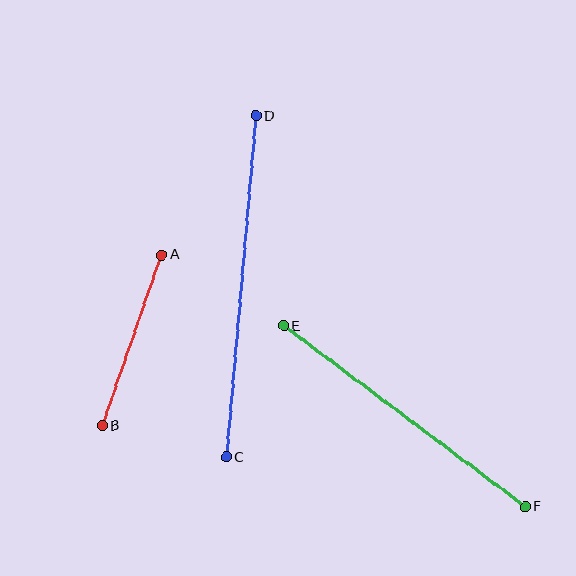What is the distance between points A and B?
The distance is approximately 181 pixels.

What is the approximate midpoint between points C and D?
The midpoint is at approximately (241, 287) pixels.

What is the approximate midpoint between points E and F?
The midpoint is at approximately (405, 416) pixels.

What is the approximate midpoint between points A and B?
The midpoint is at approximately (132, 340) pixels.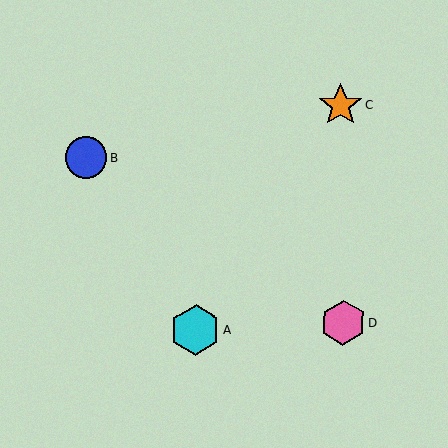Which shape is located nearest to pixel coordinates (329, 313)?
The pink hexagon (labeled D) at (343, 322) is nearest to that location.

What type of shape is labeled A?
Shape A is a cyan hexagon.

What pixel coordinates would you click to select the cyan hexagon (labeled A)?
Click at (196, 330) to select the cyan hexagon A.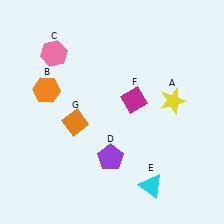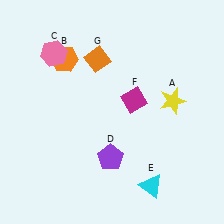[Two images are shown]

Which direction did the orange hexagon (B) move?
The orange hexagon (B) moved up.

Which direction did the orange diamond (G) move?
The orange diamond (G) moved up.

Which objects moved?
The objects that moved are: the orange hexagon (B), the orange diamond (G).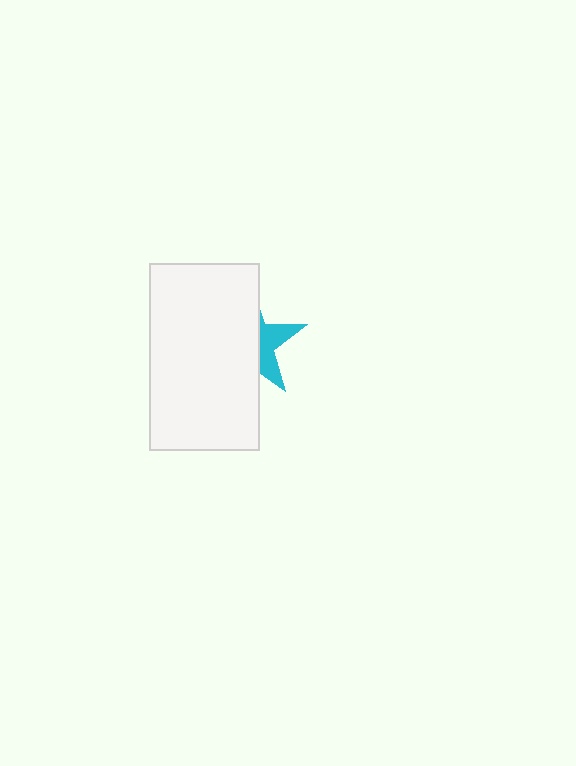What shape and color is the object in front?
The object in front is a white rectangle.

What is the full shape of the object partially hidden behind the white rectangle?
The partially hidden object is a cyan star.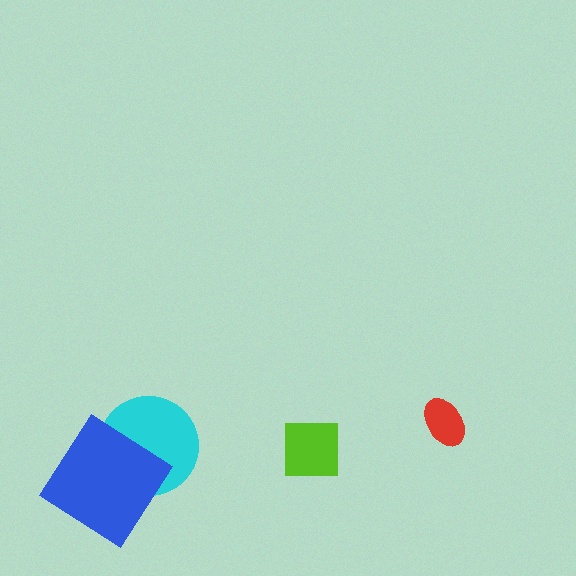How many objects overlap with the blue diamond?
1 object overlaps with the blue diamond.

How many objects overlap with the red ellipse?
0 objects overlap with the red ellipse.